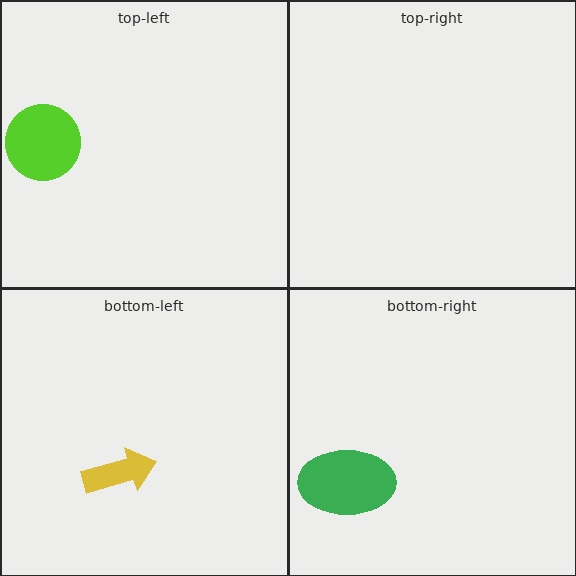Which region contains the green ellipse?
The bottom-right region.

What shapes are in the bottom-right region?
The green ellipse.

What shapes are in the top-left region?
The lime circle.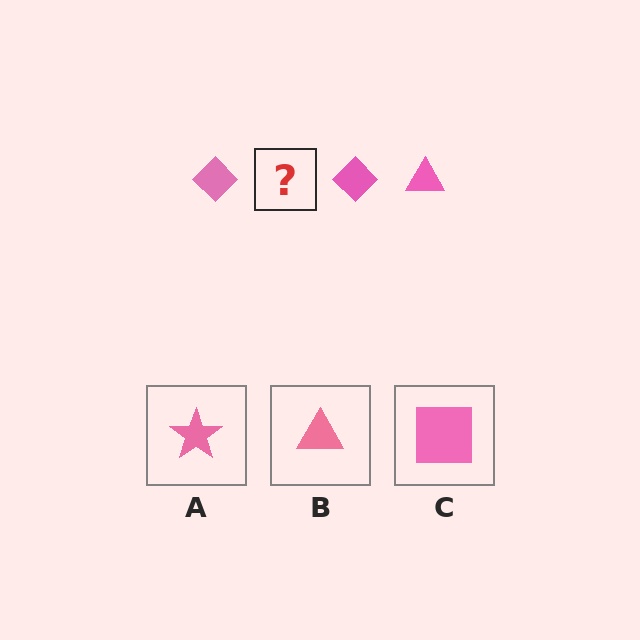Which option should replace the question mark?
Option B.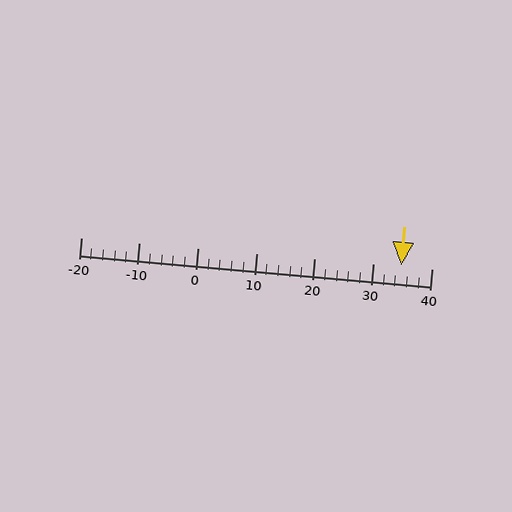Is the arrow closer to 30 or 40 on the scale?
The arrow is closer to 30.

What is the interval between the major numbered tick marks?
The major tick marks are spaced 10 units apart.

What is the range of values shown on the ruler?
The ruler shows values from -20 to 40.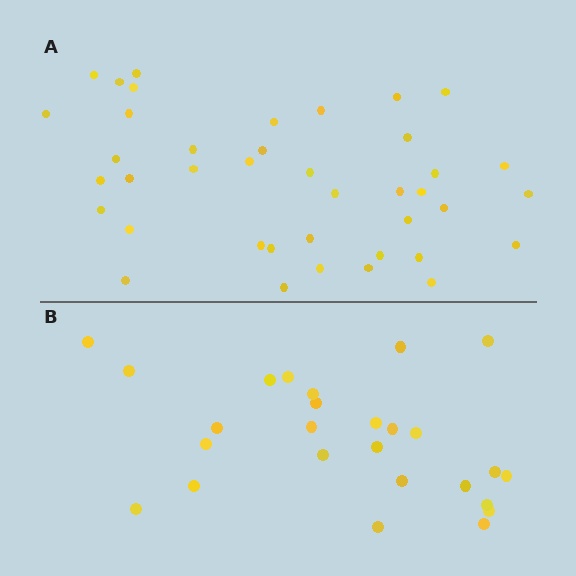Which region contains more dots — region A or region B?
Region A (the top region) has more dots.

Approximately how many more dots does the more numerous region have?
Region A has approximately 15 more dots than region B.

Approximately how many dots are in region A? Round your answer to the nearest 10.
About 40 dots.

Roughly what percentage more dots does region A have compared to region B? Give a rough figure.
About 55% more.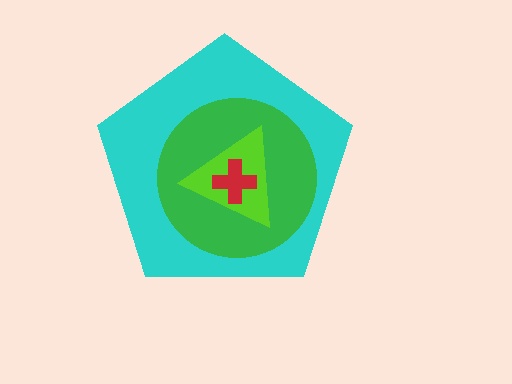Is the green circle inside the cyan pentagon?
Yes.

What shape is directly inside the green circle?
The lime triangle.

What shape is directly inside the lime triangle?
The red cross.